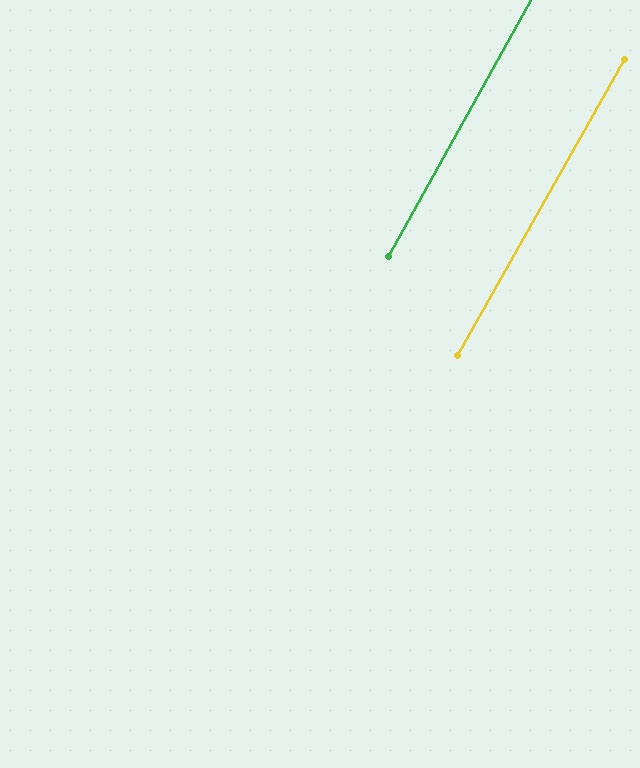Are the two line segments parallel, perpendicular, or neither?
Parallel — their directions differ by only 0.5°.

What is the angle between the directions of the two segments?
Approximately 1 degree.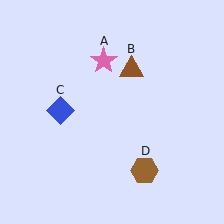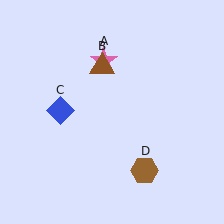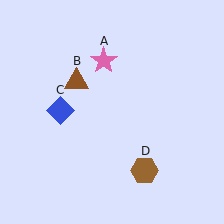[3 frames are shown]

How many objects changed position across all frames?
1 object changed position: brown triangle (object B).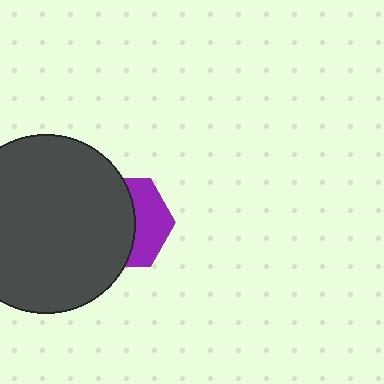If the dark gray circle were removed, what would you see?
You would see the complete purple hexagon.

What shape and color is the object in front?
The object in front is a dark gray circle.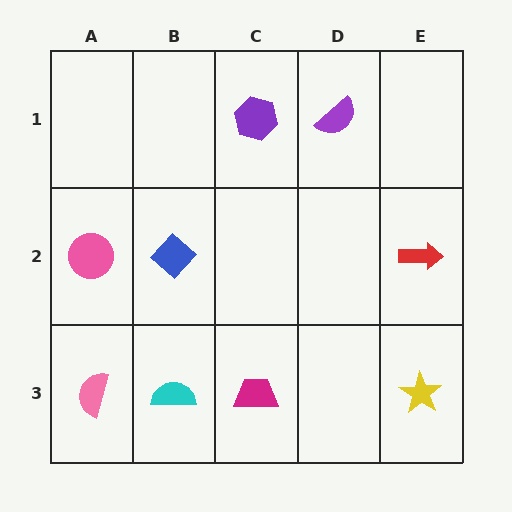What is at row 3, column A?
A pink semicircle.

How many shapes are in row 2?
3 shapes.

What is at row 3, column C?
A magenta trapezoid.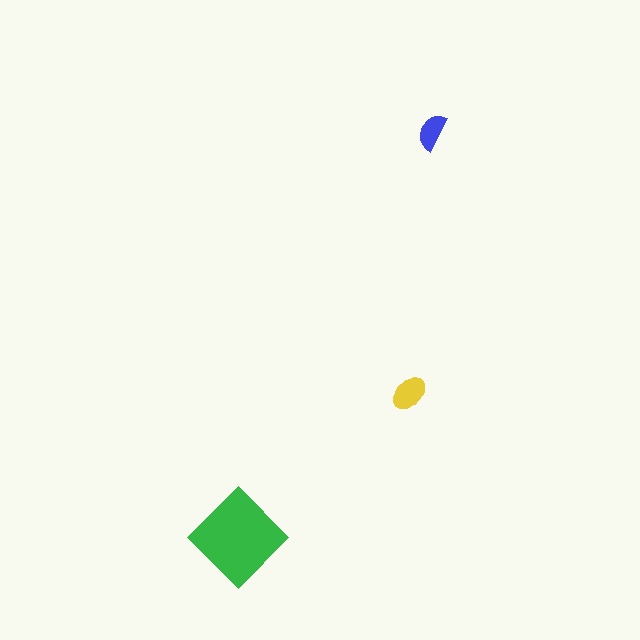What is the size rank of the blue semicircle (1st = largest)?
3rd.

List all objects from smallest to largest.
The blue semicircle, the yellow ellipse, the green diamond.